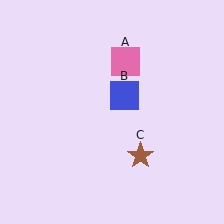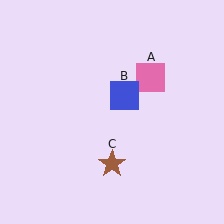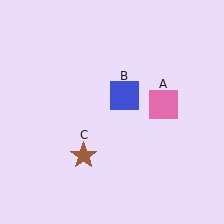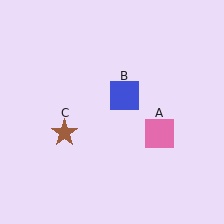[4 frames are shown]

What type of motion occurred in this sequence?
The pink square (object A), brown star (object C) rotated clockwise around the center of the scene.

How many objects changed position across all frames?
2 objects changed position: pink square (object A), brown star (object C).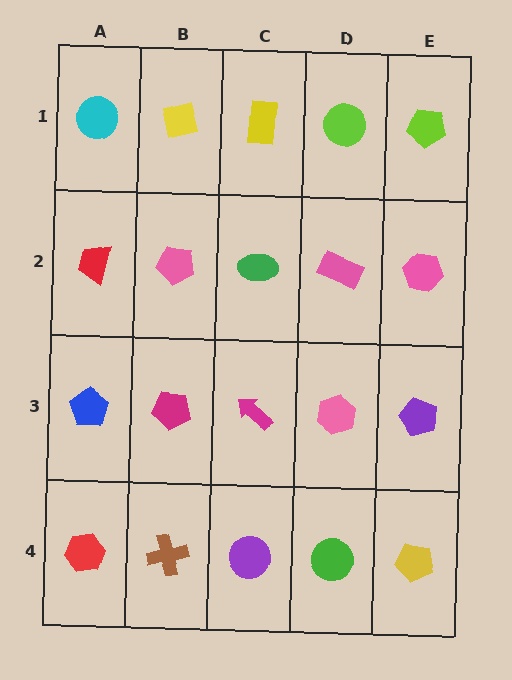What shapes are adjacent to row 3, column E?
A pink hexagon (row 2, column E), a yellow pentagon (row 4, column E), a pink hexagon (row 3, column D).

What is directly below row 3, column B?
A brown cross.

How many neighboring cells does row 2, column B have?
4.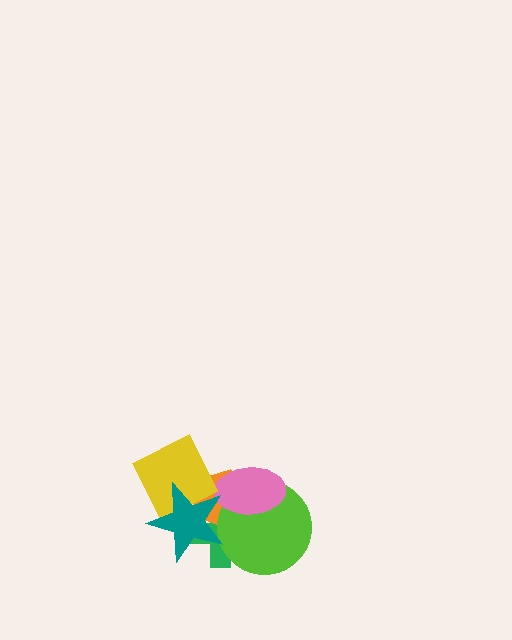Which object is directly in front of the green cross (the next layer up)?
The orange pentagon is directly in front of the green cross.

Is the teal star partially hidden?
No, no other shape covers it.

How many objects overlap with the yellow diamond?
2 objects overlap with the yellow diamond.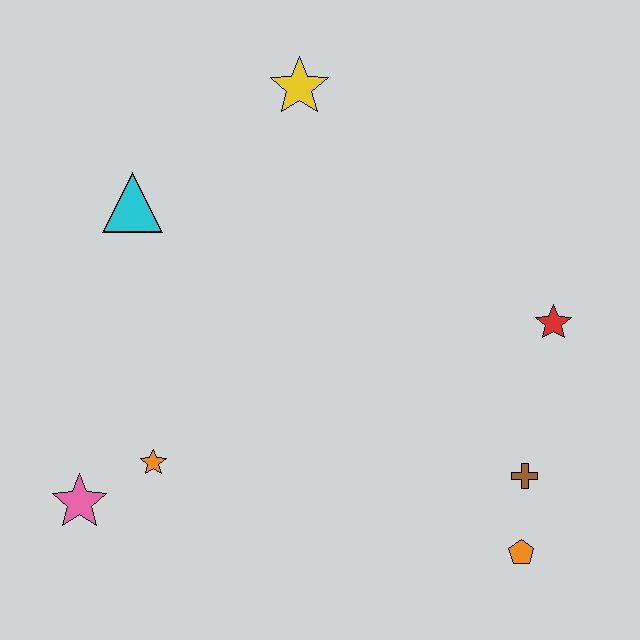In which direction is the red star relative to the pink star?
The red star is to the right of the pink star.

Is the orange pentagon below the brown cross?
Yes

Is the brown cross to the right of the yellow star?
Yes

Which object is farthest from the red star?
The pink star is farthest from the red star.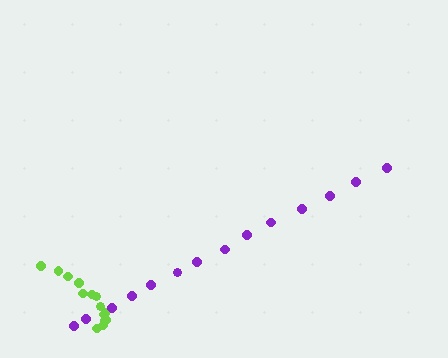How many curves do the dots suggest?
There are 2 distinct paths.